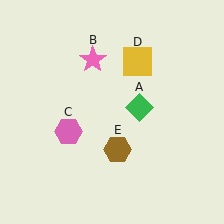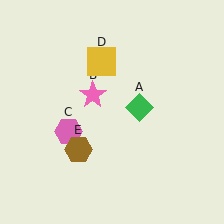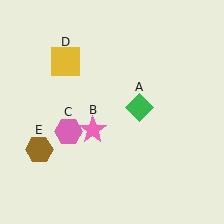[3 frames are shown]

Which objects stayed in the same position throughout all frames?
Green diamond (object A) and pink hexagon (object C) remained stationary.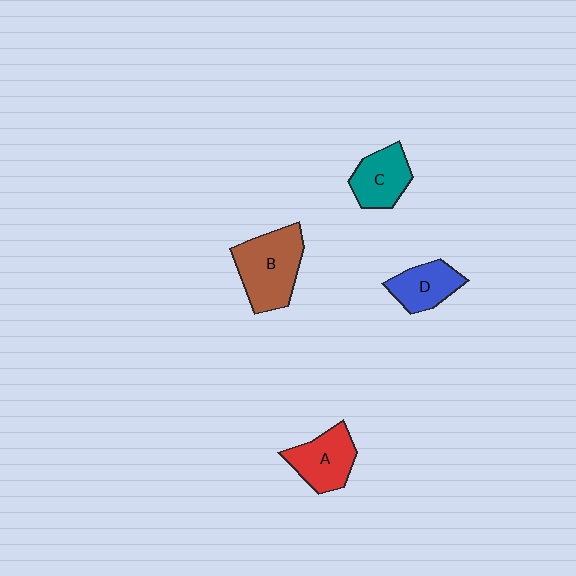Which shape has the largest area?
Shape B (brown).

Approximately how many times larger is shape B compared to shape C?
Approximately 1.5 times.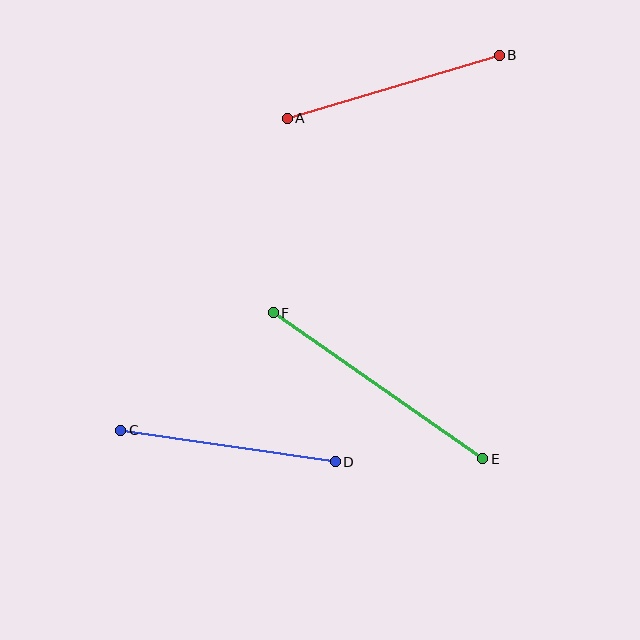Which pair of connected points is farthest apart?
Points E and F are farthest apart.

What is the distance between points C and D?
The distance is approximately 217 pixels.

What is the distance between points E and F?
The distance is approximately 255 pixels.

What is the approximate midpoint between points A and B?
The midpoint is at approximately (393, 87) pixels.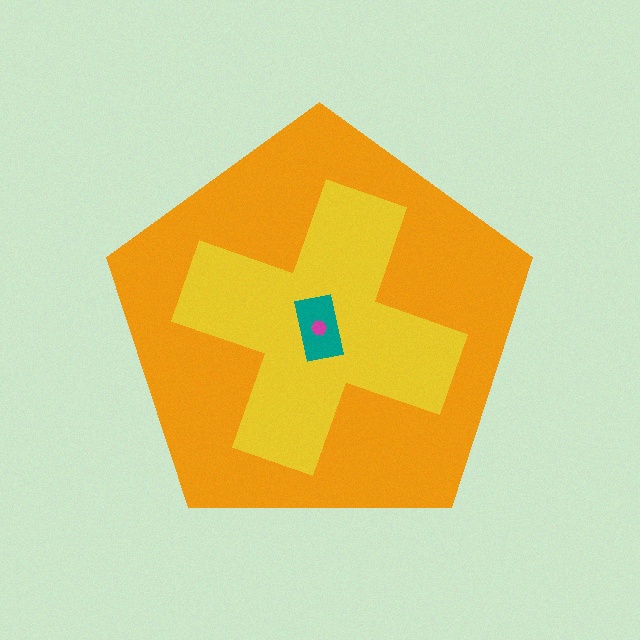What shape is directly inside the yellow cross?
The teal rectangle.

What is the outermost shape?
The orange pentagon.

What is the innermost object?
The magenta hexagon.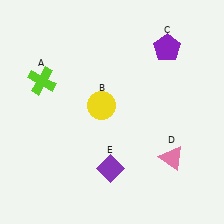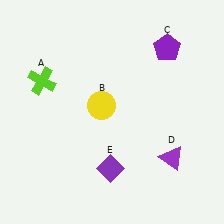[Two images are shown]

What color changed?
The triangle (D) changed from pink in Image 1 to purple in Image 2.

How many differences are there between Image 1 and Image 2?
There is 1 difference between the two images.